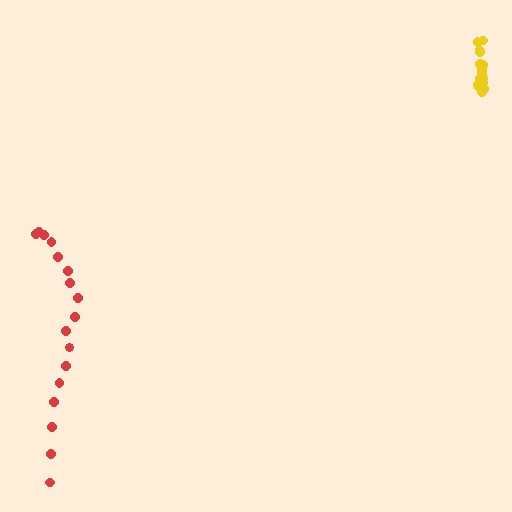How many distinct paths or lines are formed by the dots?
There are 2 distinct paths.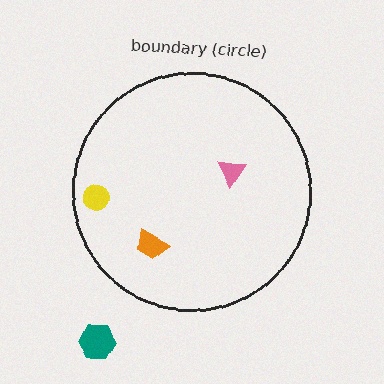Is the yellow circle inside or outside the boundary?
Inside.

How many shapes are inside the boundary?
3 inside, 1 outside.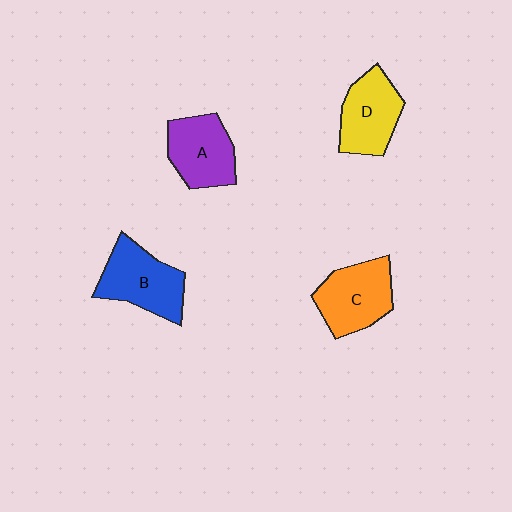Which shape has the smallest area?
Shape A (purple).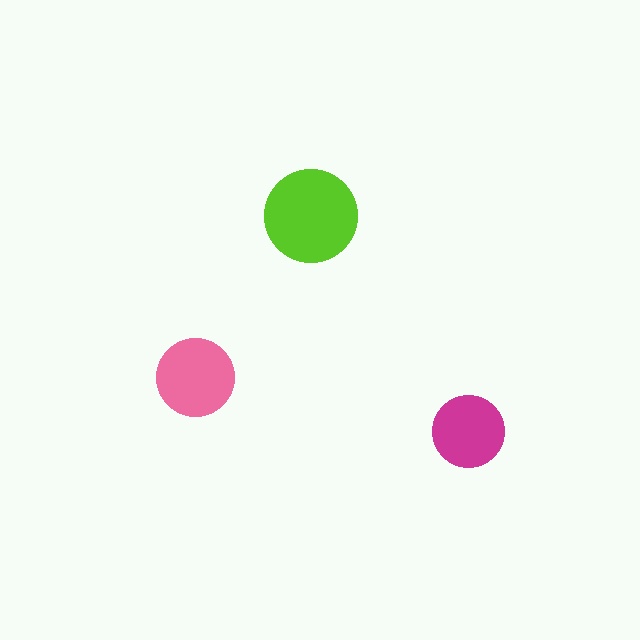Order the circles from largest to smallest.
the lime one, the pink one, the magenta one.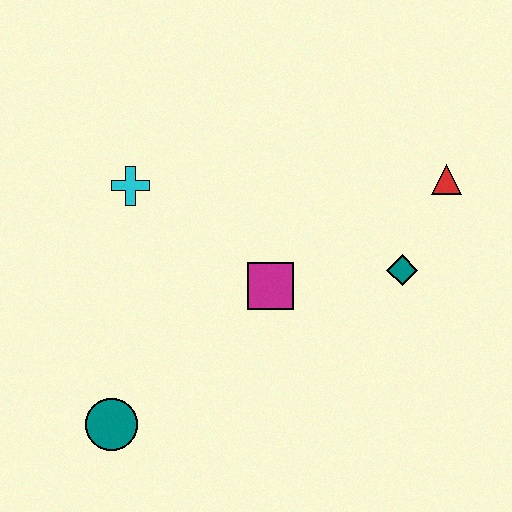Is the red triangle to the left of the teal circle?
No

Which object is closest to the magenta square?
The teal diamond is closest to the magenta square.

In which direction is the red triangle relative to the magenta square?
The red triangle is to the right of the magenta square.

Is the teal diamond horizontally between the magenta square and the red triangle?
Yes